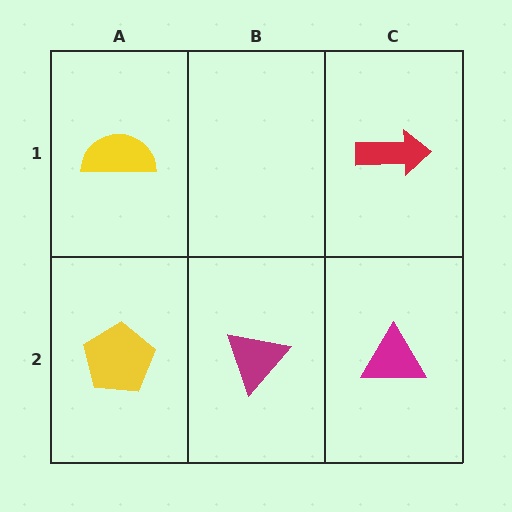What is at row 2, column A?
A yellow pentagon.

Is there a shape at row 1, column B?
No, that cell is empty.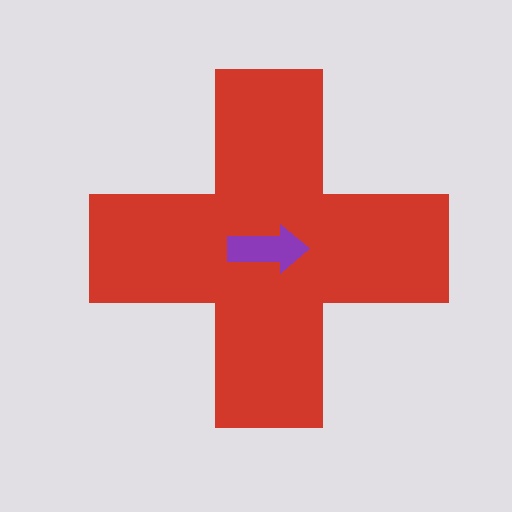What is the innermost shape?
The purple arrow.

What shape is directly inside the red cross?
The purple arrow.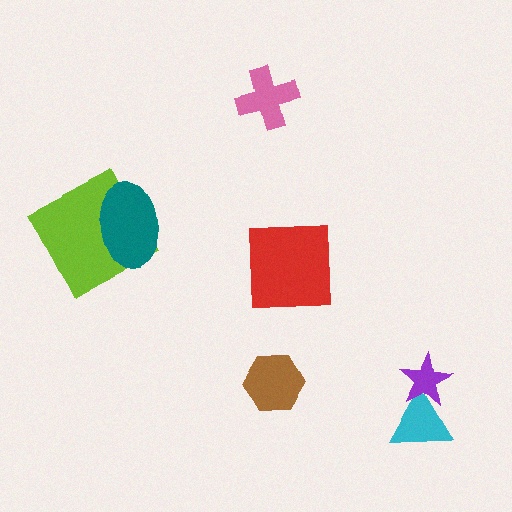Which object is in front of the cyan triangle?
The purple star is in front of the cyan triangle.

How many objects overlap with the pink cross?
0 objects overlap with the pink cross.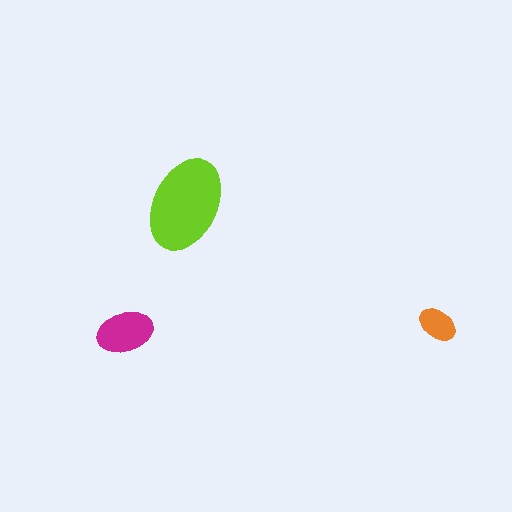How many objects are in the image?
There are 3 objects in the image.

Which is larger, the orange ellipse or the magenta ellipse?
The magenta one.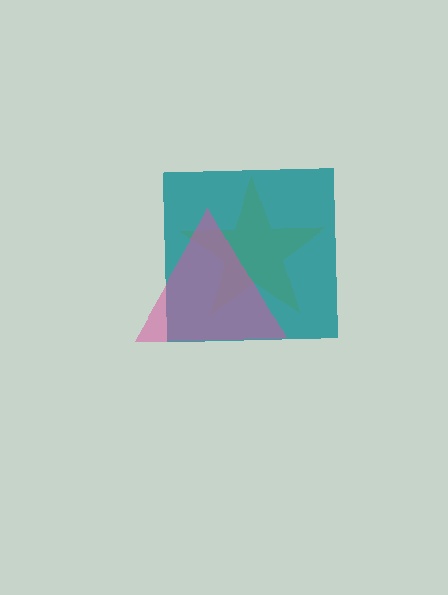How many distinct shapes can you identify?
There are 3 distinct shapes: a yellow star, a teal square, a pink triangle.